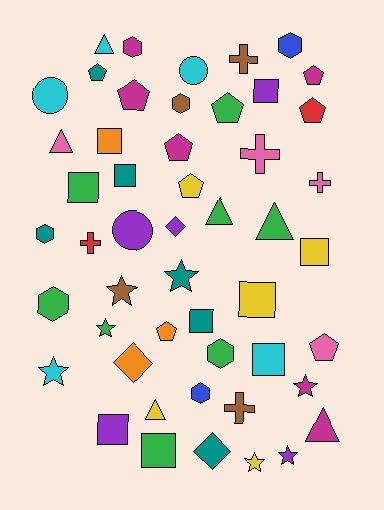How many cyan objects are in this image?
There are 5 cyan objects.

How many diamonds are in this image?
There are 3 diamonds.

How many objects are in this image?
There are 50 objects.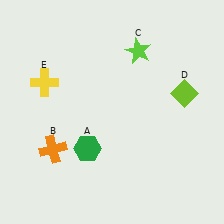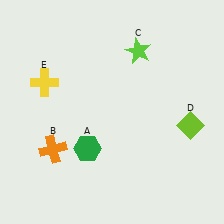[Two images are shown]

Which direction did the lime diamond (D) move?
The lime diamond (D) moved down.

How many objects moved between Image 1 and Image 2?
1 object moved between the two images.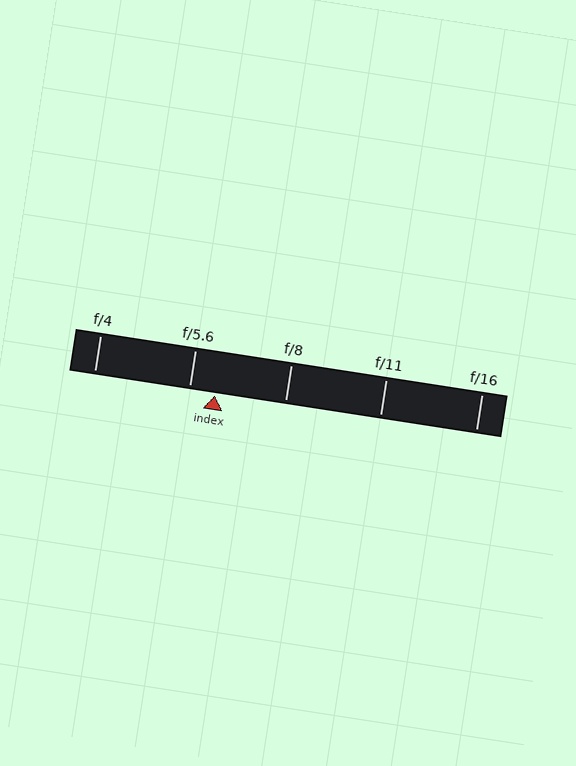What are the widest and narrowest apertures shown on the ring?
The widest aperture shown is f/4 and the narrowest is f/16.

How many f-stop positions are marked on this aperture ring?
There are 5 f-stop positions marked.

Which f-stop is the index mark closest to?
The index mark is closest to f/5.6.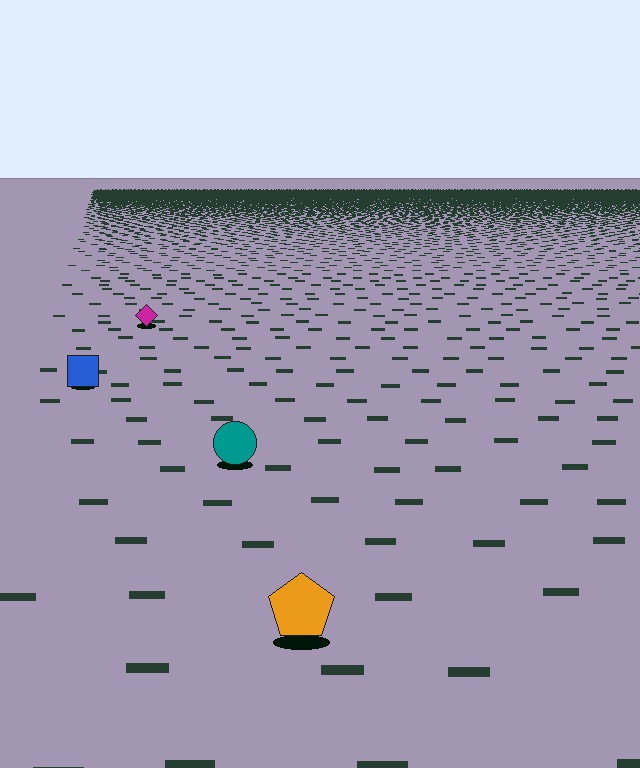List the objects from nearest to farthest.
From nearest to farthest: the orange pentagon, the teal circle, the blue square, the magenta diamond.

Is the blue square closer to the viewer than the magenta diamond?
Yes. The blue square is closer — you can tell from the texture gradient: the ground texture is coarser near it.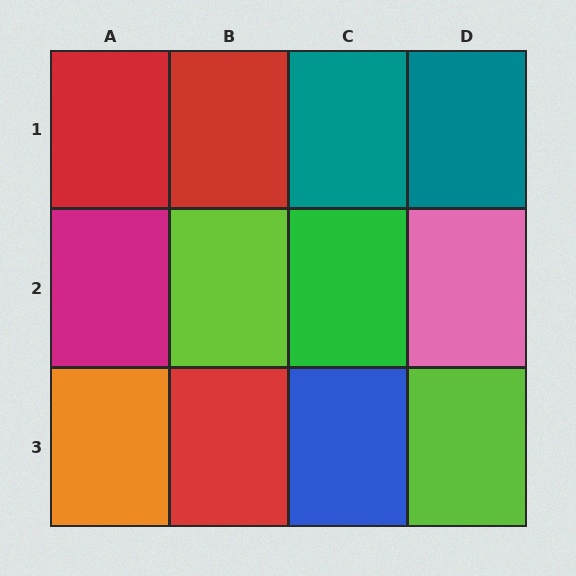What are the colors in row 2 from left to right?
Magenta, lime, green, pink.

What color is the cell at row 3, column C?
Blue.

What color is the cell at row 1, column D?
Teal.